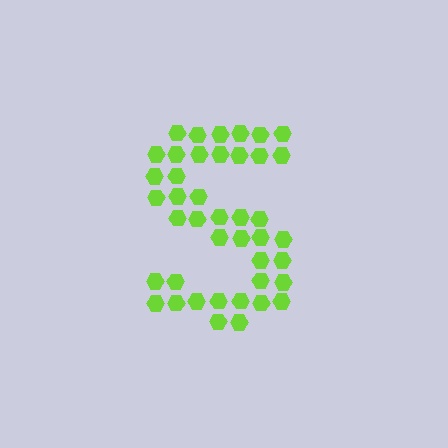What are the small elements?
The small elements are hexagons.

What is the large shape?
The large shape is the letter S.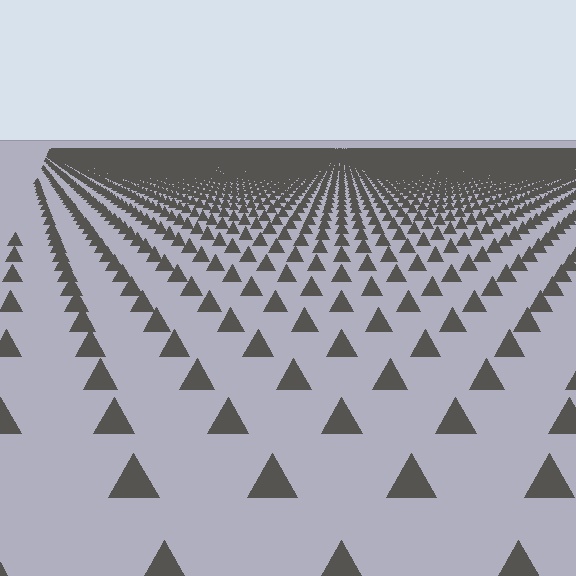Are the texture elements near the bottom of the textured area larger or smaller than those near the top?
Larger. Near the bottom, elements are closer to the viewer and appear at a bigger on-screen size.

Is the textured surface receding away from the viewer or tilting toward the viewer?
The surface is receding away from the viewer. Texture elements get smaller and denser toward the top.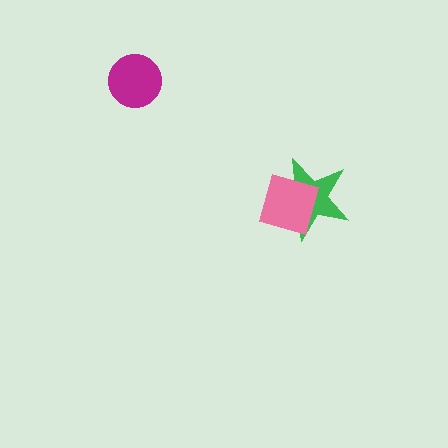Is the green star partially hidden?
Yes, it is partially covered by another shape.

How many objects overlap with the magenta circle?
0 objects overlap with the magenta circle.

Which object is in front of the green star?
The pink diamond is in front of the green star.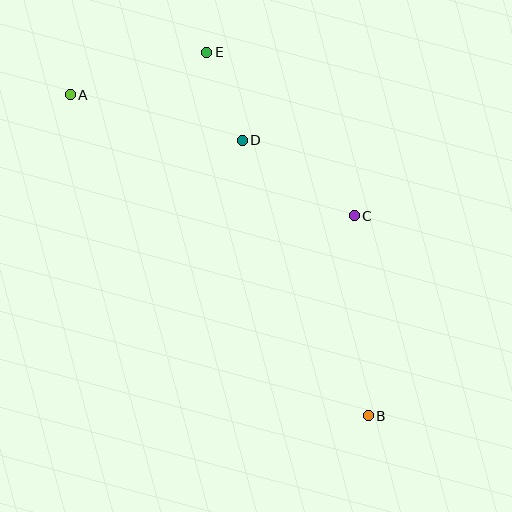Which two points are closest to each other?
Points D and E are closest to each other.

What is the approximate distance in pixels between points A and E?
The distance between A and E is approximately 143 pixels.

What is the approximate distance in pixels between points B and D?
The distance between B and D is approximately 303 pixels.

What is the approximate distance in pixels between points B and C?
The distance between B and C is approximately 200 pixels.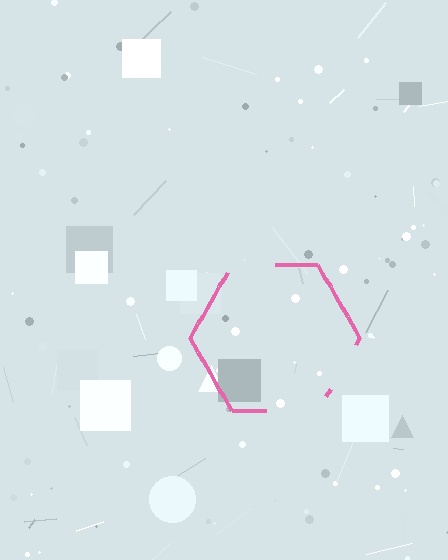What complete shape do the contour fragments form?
The contour fragments form a hexagon.